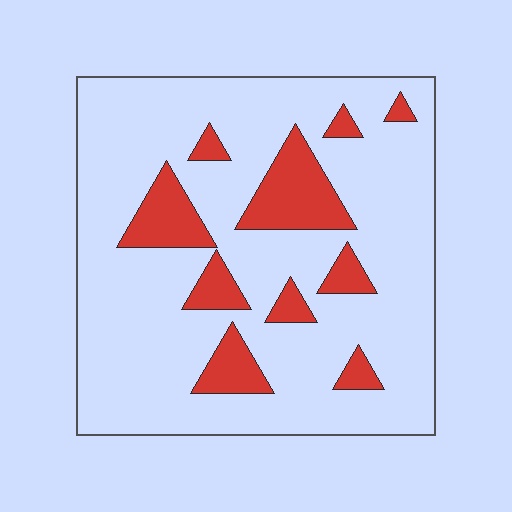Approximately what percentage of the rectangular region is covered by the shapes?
Approximately 20%.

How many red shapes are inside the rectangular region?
10.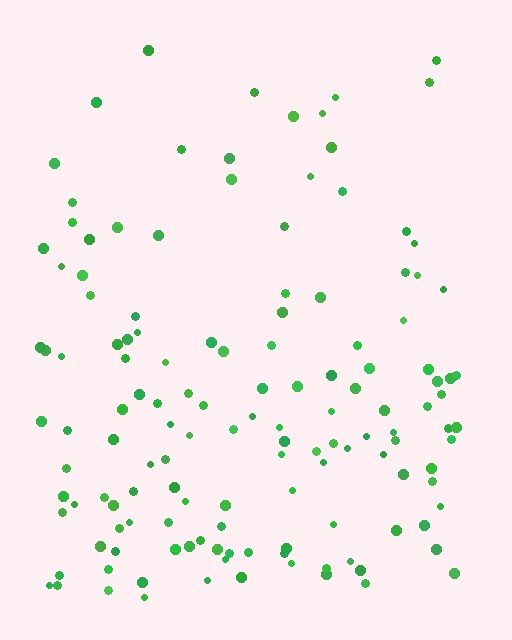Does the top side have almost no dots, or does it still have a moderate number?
Still a moderate number, just noticeably fewer than the bottom.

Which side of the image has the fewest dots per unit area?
The top.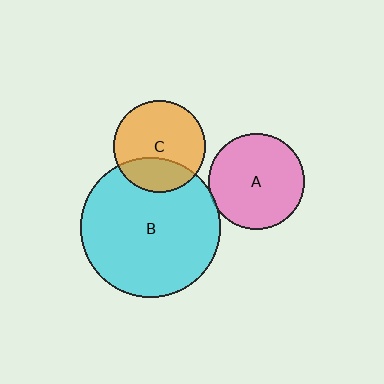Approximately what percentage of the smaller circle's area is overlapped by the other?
Approximately 30%.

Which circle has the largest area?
Circle B (cyan).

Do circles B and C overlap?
Yes.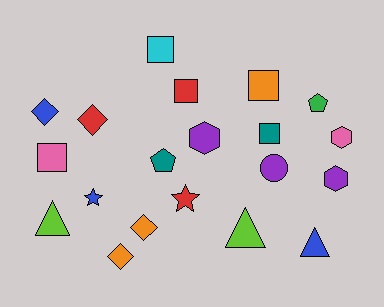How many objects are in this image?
There are 20 objects.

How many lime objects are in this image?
There are 2 lime objects.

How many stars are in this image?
There are 2 stars.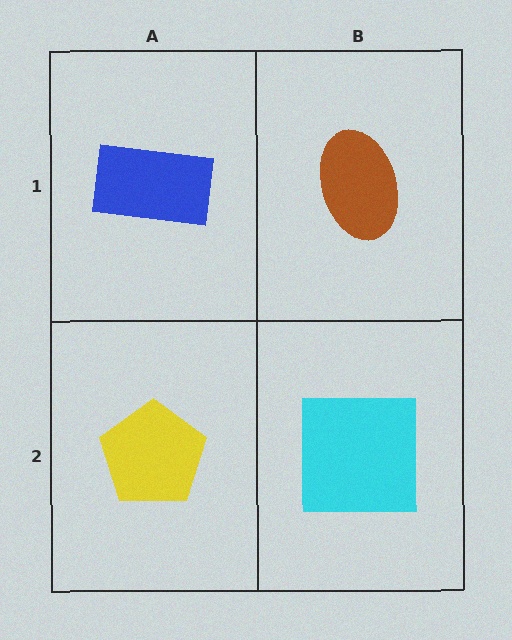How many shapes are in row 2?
2 shapes.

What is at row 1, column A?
A blue rectangle.